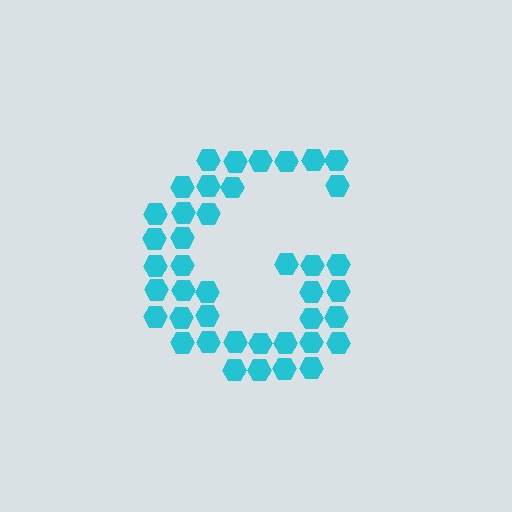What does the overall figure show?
The overall figure shows the letter G.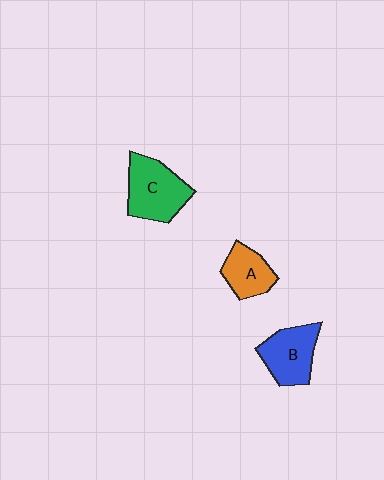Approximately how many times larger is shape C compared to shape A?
Approximately 1.5 times.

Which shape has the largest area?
Shape C (green).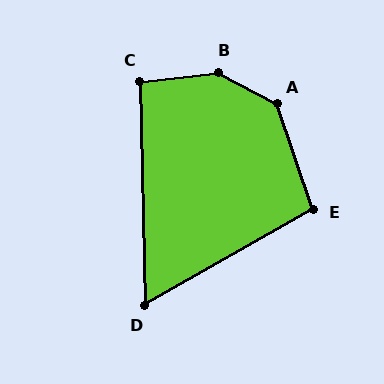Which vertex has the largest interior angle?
B, at approximately 145 degrees.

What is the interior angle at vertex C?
Approximately 95 degrees (approximately right).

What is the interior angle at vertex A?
Approximately 137 degrees (obtuse).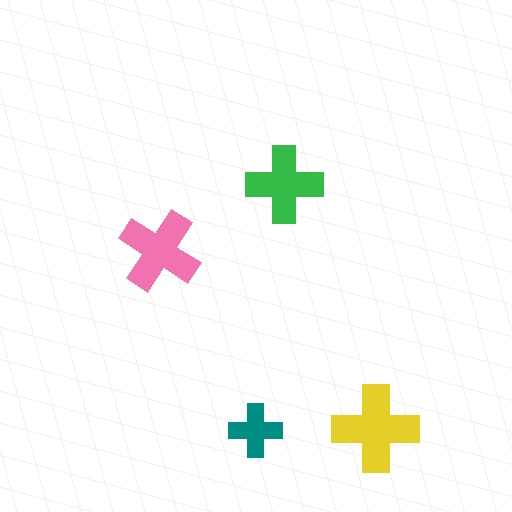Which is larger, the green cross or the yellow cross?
The yellow one.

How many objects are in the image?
There are 4 objects in the image.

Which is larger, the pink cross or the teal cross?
The pink one.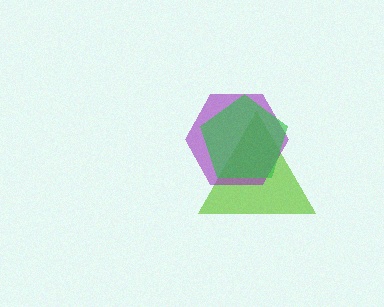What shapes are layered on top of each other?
The layered shapes are: a lime triangle, a purple hexagon, a green pentagon.